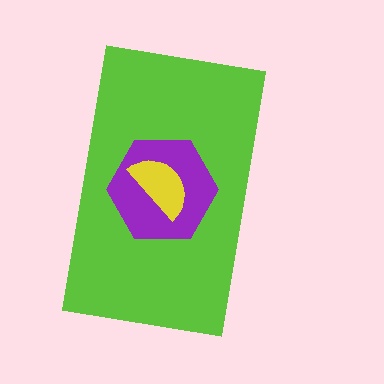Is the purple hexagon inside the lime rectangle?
Yes.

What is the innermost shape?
The yellow semicircle.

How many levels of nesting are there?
3.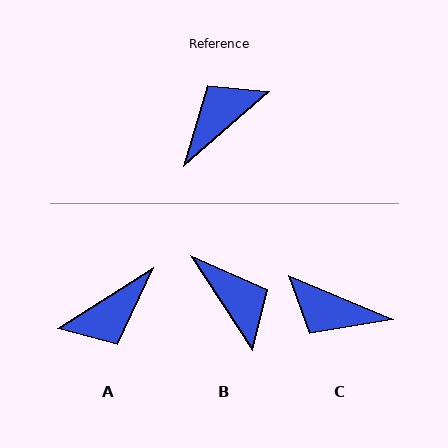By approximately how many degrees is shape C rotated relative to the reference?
Approximately 116 degrees counter-clockwise.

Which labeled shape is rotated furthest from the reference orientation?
A, about 171 degrees away.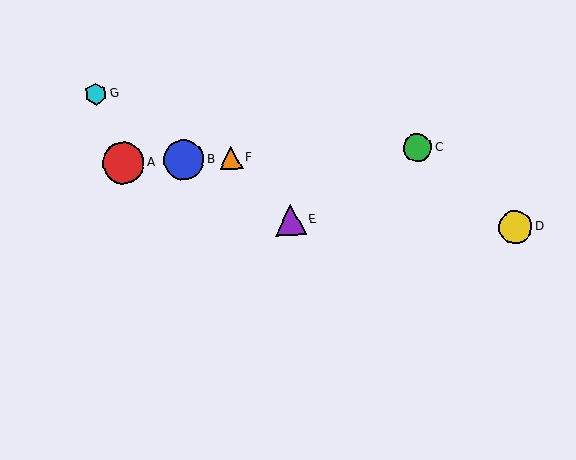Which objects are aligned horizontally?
Objects A, B, C, F are aligned horizontally.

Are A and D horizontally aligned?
No, A is at y≈163 and D is at y≈227.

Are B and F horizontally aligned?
Yes, both are at y≈160.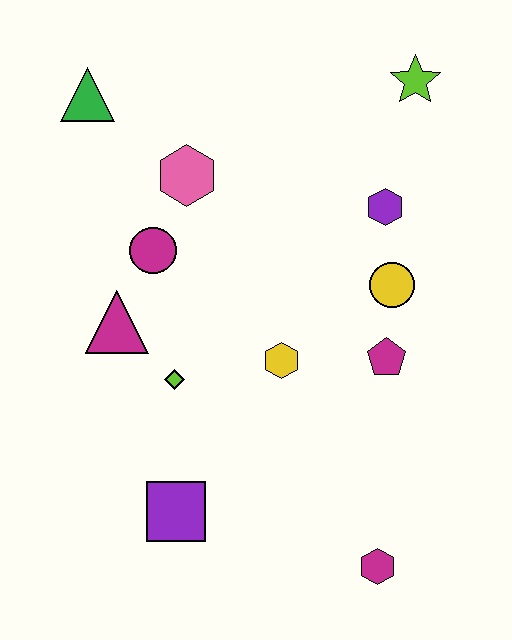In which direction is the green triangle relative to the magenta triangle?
The green triangle is above the magenta triangle.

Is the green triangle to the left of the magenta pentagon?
Yes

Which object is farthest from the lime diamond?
The lime star is farthest from the lime diamond.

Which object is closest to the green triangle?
The pink hexagon is closest to the green triangle.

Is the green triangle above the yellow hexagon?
Yes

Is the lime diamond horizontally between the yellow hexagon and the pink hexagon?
No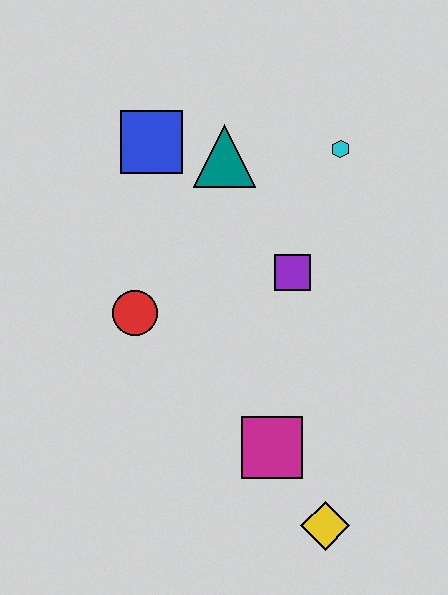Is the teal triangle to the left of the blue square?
No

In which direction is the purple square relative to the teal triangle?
The purple square is below the teal triangle.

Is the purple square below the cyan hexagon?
Yes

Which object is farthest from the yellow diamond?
The blue square is farthest from the yellow diamond.